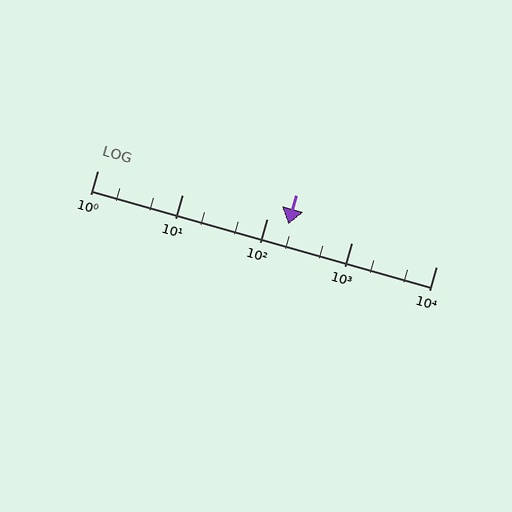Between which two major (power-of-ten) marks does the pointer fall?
The pointer is between 100 and 1000.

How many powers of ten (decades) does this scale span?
The scale spans 4 decades, from 1 to 10000.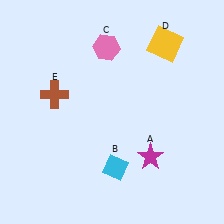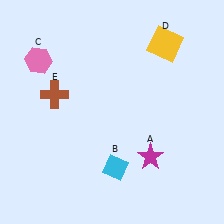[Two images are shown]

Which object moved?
The pink hexagon (C) moved left.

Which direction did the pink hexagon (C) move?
The pink hexagon (C) moved left.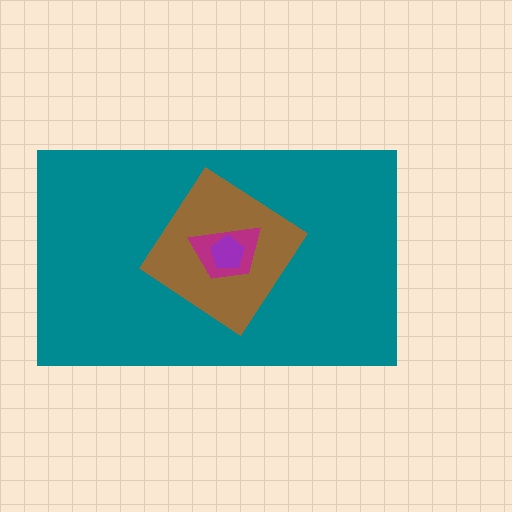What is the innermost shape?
The purple pentagon.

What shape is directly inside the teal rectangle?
The brown diamond.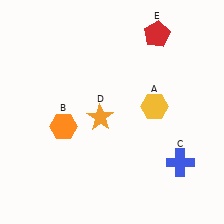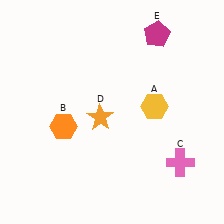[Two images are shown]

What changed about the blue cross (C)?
In Image 1, C is blue. In Image 2, it changed to pink.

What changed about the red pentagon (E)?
In Image 1, E is red. In Image 2, it changed to magenta.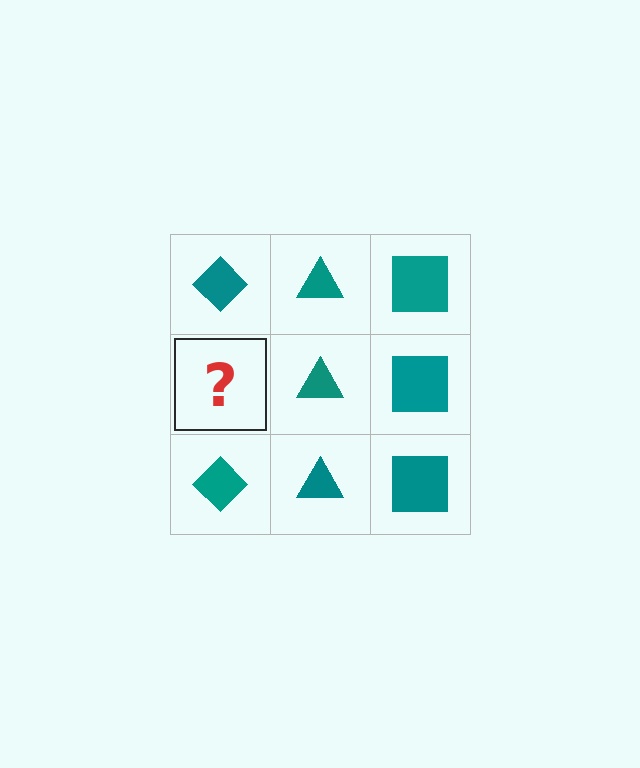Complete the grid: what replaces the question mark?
The question mark should be replaced with a teal diamond.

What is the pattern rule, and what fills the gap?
The rule is that each column has a consistent shape. The gap should be filled with a teal diamond.